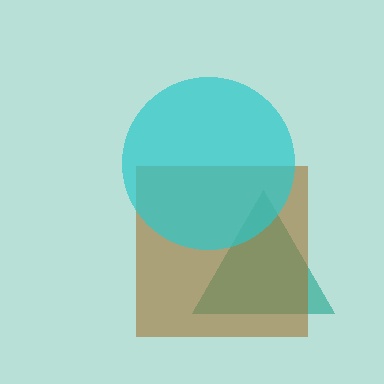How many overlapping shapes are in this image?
There are 3 overlapping shapes in the image.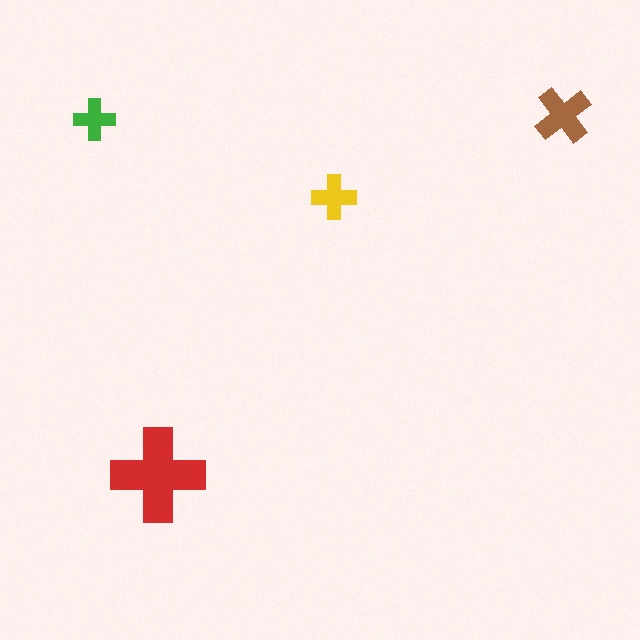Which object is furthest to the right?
The brown cross is rightmost.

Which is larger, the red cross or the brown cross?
The red one.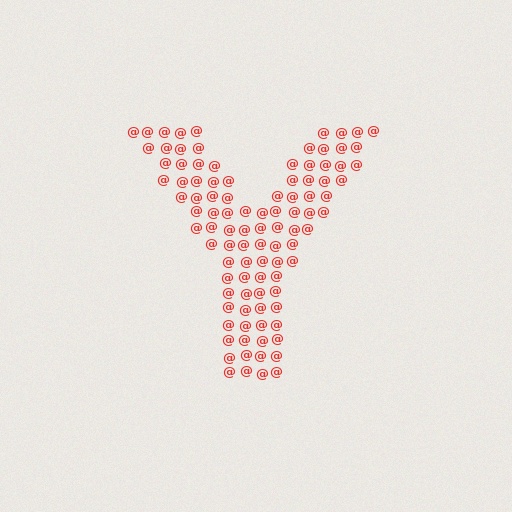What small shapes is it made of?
It is made of small at signs.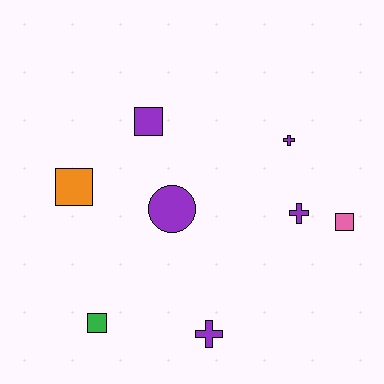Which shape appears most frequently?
Square, with 4 objects.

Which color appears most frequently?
Purple, with 5 objects.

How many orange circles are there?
There are no orange circles.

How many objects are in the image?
There are 8 objects.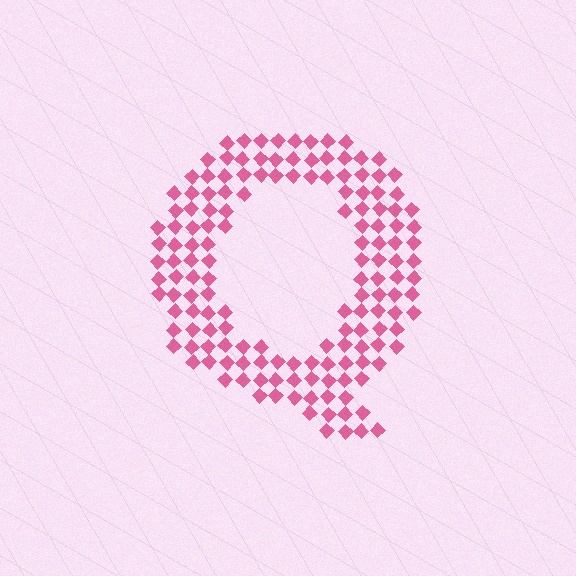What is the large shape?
The large shape is the letter Q.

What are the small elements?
The small elements are diamonds.